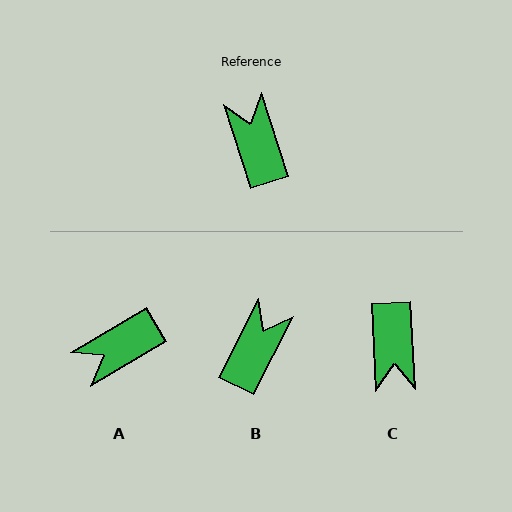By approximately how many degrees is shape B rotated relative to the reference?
Approximately 44 degrees clockwise.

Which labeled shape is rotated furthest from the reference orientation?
C, about 166 degrees away.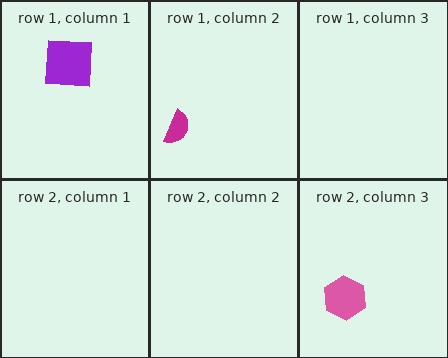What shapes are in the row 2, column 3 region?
The pink hexagon.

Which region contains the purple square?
The row 1, column 1 region.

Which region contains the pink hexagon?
The row 2, column 3 region.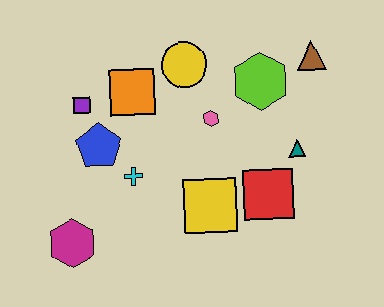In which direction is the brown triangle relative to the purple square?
The brown triangle is to the right of the purple square.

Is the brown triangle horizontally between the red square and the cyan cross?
No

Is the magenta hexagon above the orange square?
No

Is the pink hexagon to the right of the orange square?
Yes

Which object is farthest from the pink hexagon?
The magenta hexagon is farthest from the pink hexagon.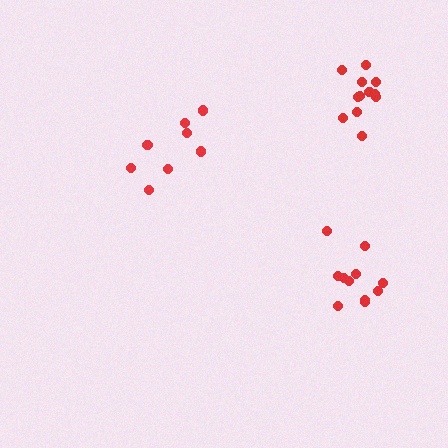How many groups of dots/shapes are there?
There are 3 groups.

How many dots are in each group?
Group 1: 8 dots, Group 2: 11 dots, Group 3: 12 dots (31 total).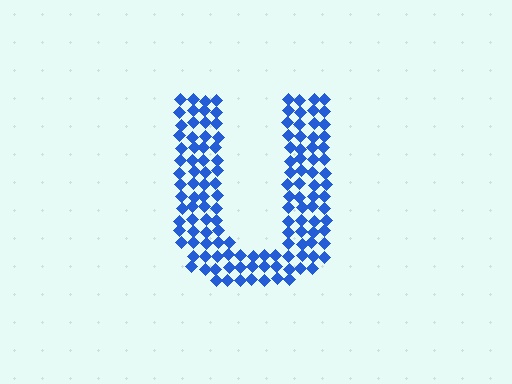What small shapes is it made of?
It is made of small diamonds.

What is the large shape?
The large shape is the letter U.